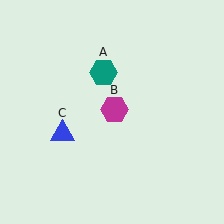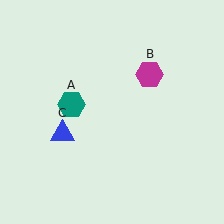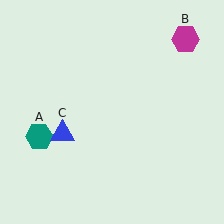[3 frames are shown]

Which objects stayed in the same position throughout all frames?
Blue triangle (object C) remained stationary.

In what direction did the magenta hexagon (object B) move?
The magenta hexagon (object B) moved up and to the right.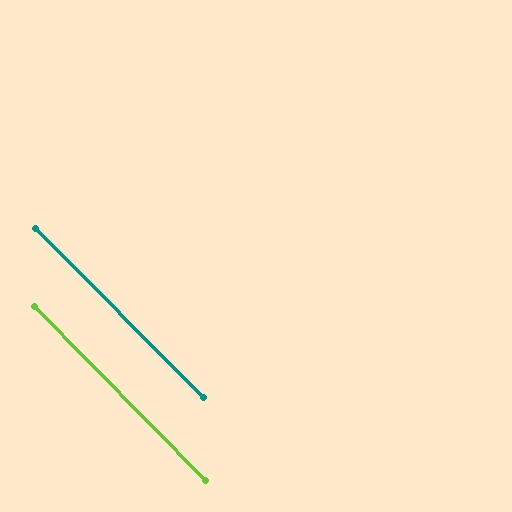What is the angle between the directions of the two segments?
Approximately 0 degrees.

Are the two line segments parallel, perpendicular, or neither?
Parallel — their directions differ by only 0.3°.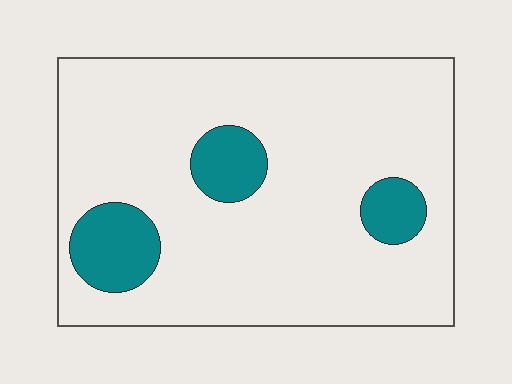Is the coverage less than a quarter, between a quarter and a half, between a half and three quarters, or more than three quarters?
Less than a quarter.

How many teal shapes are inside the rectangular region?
3.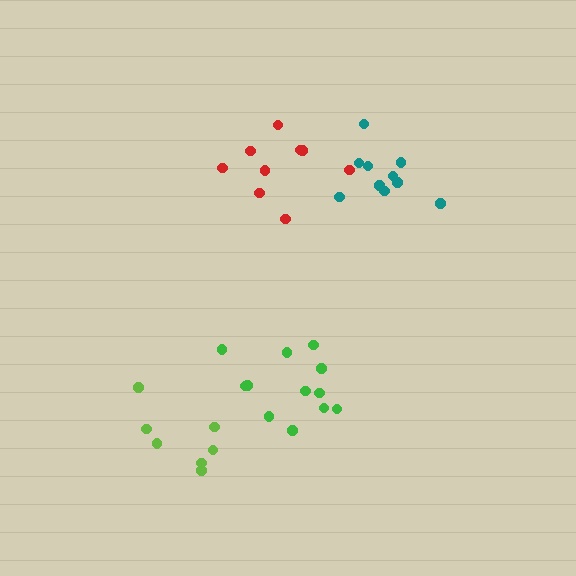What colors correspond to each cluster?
The clusters are colored: teal, green, red, lime.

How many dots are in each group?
Group 1: 10 dots, Group 2: 12 dots, Group 3: 9 dots, Group 4: 7 dots (38 total).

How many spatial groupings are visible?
There are 4 spatial groupings.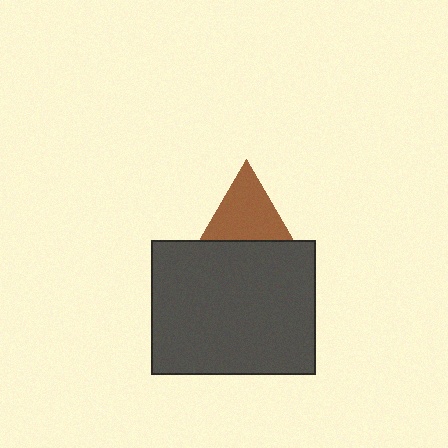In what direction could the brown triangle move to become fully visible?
The brown triangle could move up. That would shift it out from behind the dark gray rectangle entirely.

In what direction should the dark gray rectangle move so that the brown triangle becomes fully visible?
The dark gray rectangle should move down. That is the shortest direction to clear the overlap and leave the brown triangle fully visible.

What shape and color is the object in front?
The object in front is a dark gray rectangle.